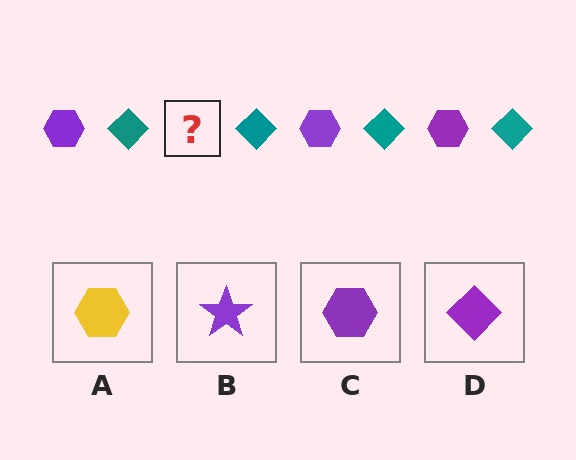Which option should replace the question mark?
Option C.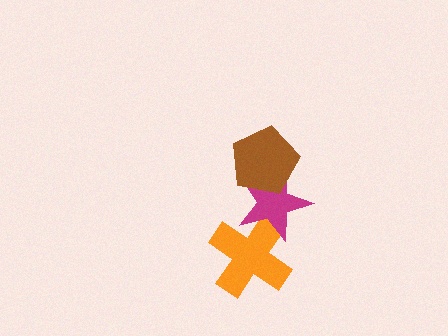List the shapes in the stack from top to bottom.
From top to bottom: the brown pentagon, the magenta star, the orange cross.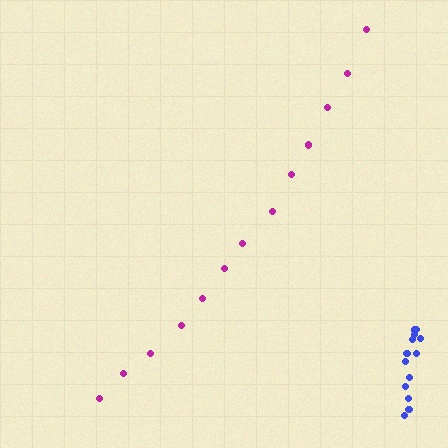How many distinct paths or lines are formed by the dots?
There are 2 distinct paths.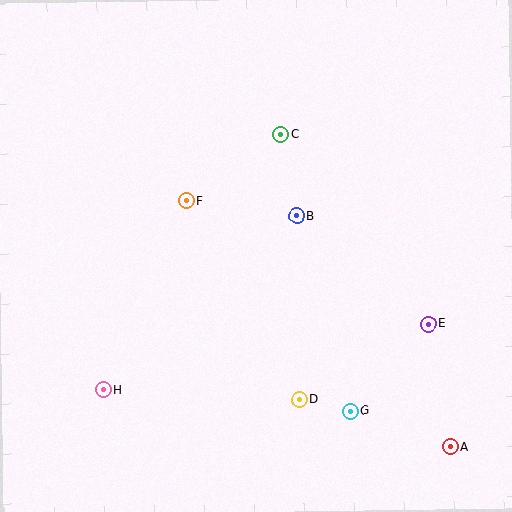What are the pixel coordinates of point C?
Point C is at (281, 135).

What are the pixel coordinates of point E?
Point E is at (428, 324).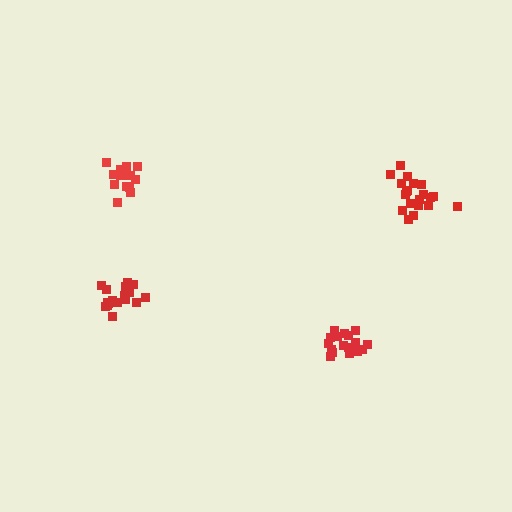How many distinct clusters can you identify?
There are 4 distinct clusters.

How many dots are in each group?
Group 1: 18 dots, Group 2: 17 dots, Group 3: 14 dots, Group 4: 20 dots (69 total).